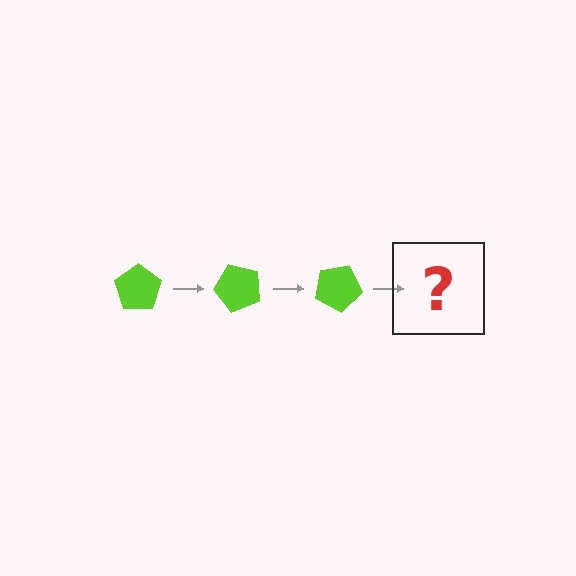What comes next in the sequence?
The next element should be a lime pentagon rotated 150 degrees.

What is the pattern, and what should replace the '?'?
The pattern is that the pentagon rotates 50 degrees each step. The '?' should be a lime pentagon rotated 150 degrees.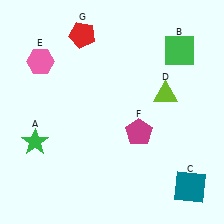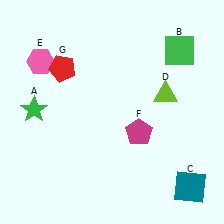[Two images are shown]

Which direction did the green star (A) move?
The green star (A) moved up.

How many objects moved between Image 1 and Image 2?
2 objects moved between the two images.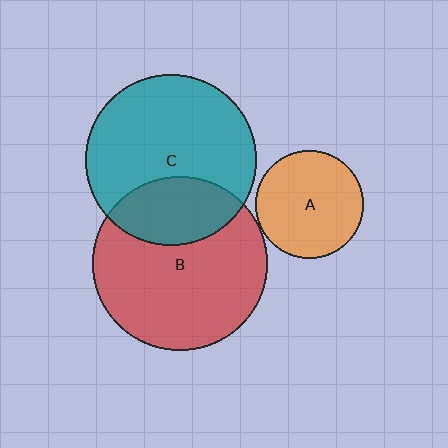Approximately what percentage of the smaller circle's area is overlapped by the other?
Approximately 30%.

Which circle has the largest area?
Circle B (red).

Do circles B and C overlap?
Yes.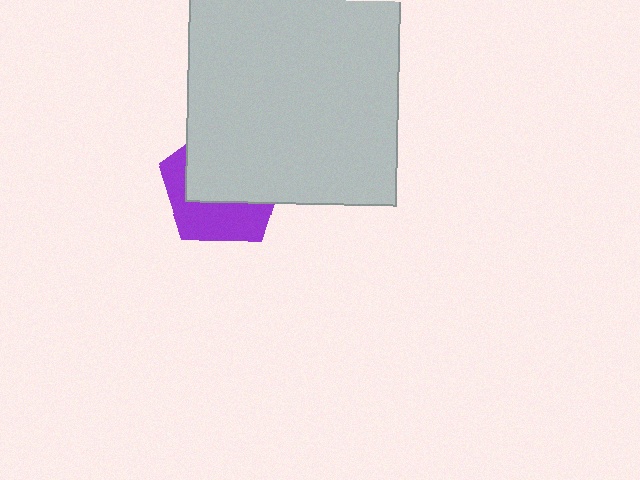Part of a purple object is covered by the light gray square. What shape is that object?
It is a pentagon.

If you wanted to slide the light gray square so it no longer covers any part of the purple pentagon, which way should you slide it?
Slide it up — that is the most direct way to separate the two shapes.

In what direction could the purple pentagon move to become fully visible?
The purple pentagon could move down. That would shift it out from behind the light gray square entirely.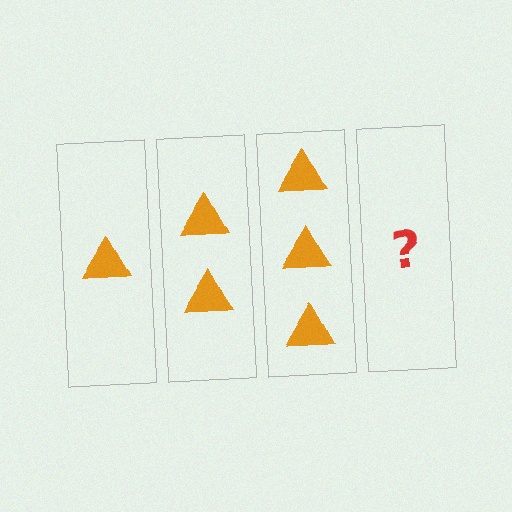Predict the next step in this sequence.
The next step is 4 triangles.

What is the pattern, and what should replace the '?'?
The pattern is that each step adds one more triangle. The '?' should be 4 triangles.